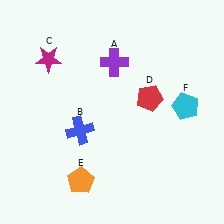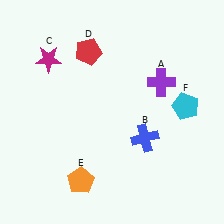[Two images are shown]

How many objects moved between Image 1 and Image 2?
3 objects moved between the two images.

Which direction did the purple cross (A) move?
The purple cross (A) moved right.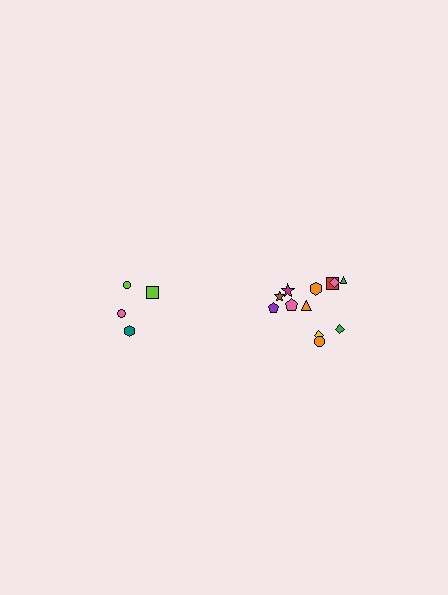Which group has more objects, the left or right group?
The right group.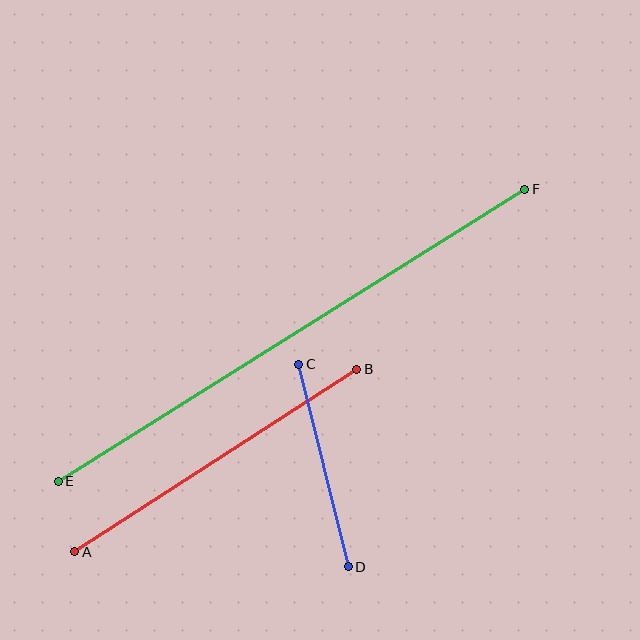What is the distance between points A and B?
The distance is approximately 335 pixels.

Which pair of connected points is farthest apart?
Points E and F are farthest apart.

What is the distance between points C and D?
The distance is approximately 208 pixels.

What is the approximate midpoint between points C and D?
The midpoint is at approximately (324, 466) pixels.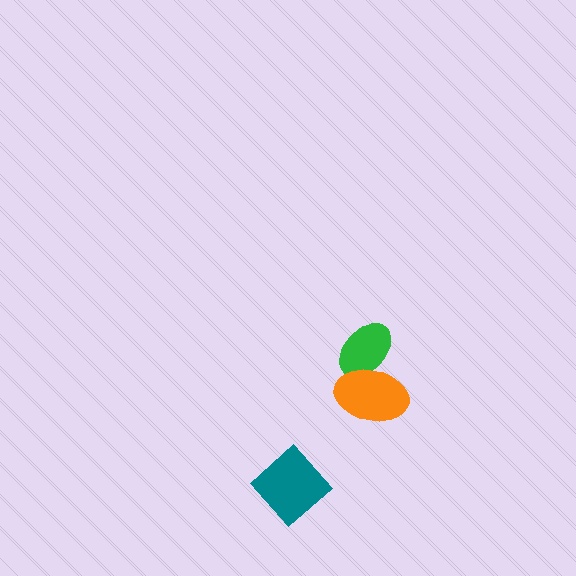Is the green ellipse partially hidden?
Yes, it is partially covered by another shape.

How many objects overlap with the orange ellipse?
1 object overlaps with the orange ellipse.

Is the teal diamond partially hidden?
No, no other shape covers it.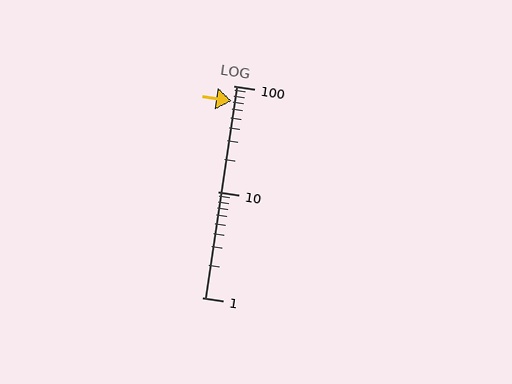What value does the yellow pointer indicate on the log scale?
The pointer indicates approximately 72.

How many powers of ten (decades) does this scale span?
The scale spans 2 decades, from 1 to 100.